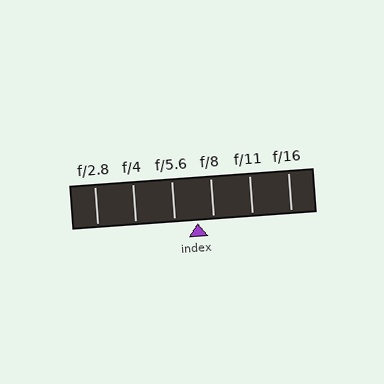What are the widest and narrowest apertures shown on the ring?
The widest aperture shown is f/2.8 and the narrowest is f/16.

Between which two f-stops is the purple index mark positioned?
The index mark is between f/5.6 and f/8.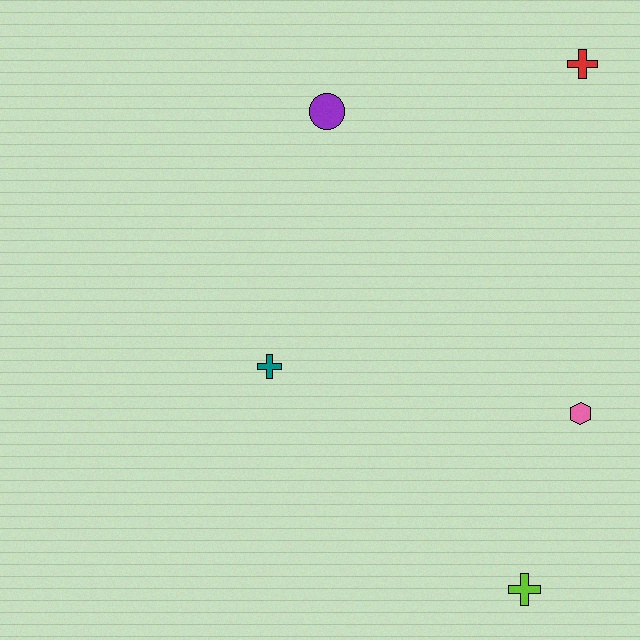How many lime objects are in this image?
There is 1 lime object.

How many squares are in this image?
There are no squares.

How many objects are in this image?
There are 5 objects.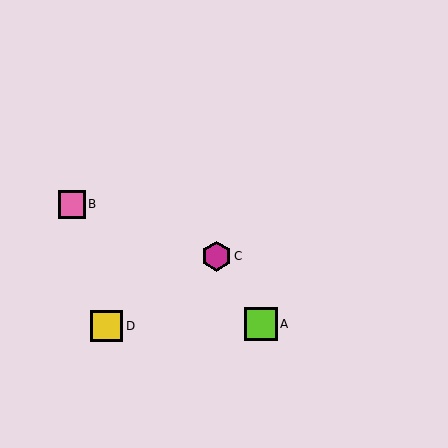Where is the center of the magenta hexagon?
The center of the magenta hexagon is at (216, 256).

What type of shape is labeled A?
Shape A is a lime square.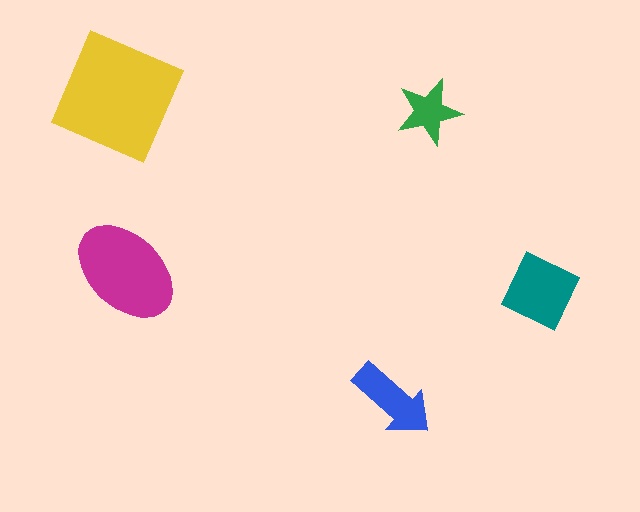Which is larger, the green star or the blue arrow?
The blue arrow.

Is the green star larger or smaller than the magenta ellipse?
Smaller.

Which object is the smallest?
The green star.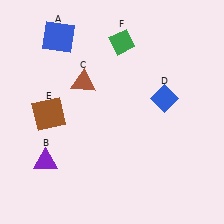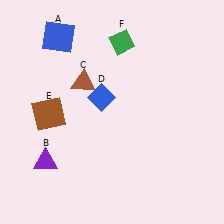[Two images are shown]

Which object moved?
The blue diamond (D) moved left.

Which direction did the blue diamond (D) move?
The blue diamond (D) moved left.